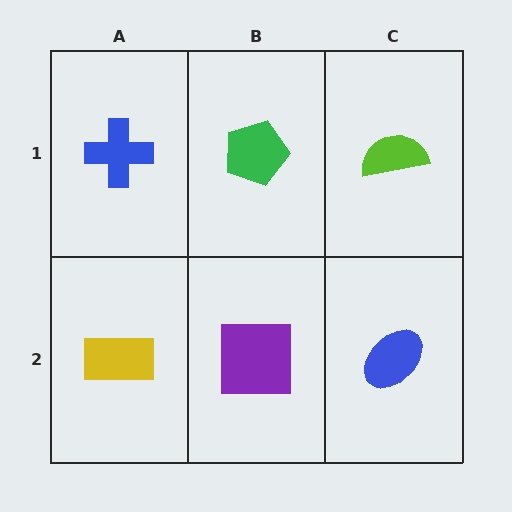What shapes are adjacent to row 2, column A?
A blue cross (row 1, column A), a purple square (row 2, column B).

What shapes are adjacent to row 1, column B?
A purple square (row 2, column B), a blue cross (row 1, column A), a lime semicircle (row 1, column C).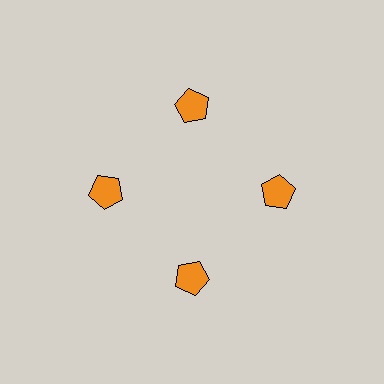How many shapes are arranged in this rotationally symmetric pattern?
There are 4 shapes, arranged in 4 groups of 1.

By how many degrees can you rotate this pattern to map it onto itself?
The pattern maps onto itself every 90 degrees of rotation.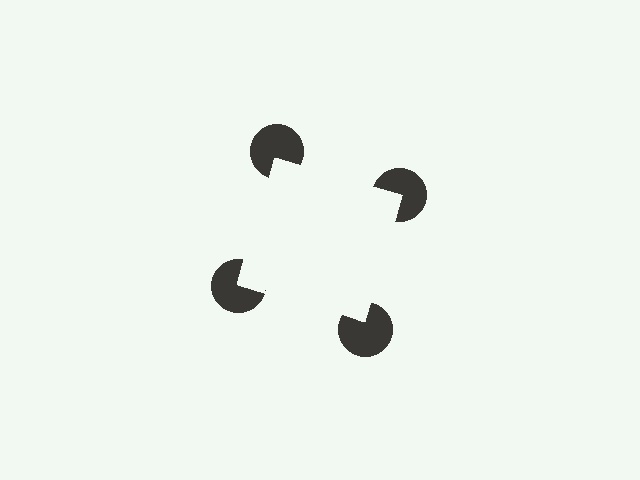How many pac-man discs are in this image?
There are 4 — one at each vertex of the illusory square.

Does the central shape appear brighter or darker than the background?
It typically appears slightly brighter than the background, even though no actual brightness change is drawn.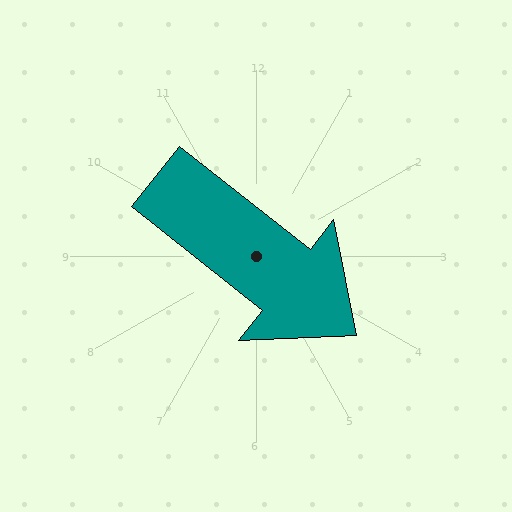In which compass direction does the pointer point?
Southeast.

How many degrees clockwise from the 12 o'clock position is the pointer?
Approximately 128 degrees.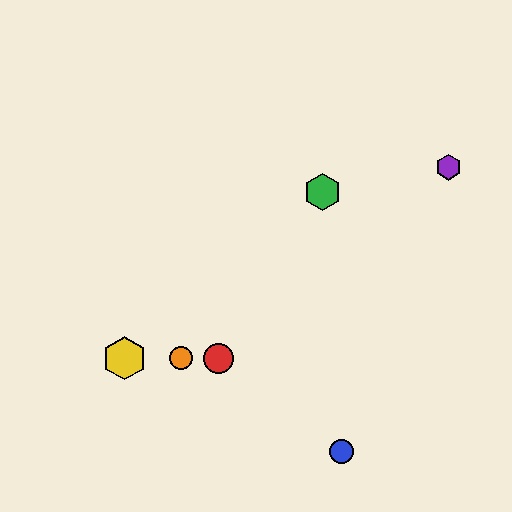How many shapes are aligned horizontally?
3 shapes (the red circle, the yellow hexagon, the orange circle) are aligned horizontally.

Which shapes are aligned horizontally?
The red circle, the yellow hexagon, the orange circle are aligned horizontally.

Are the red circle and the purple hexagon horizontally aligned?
No, the red circle is at y≈358 and the purple hexagon is at y≈167.